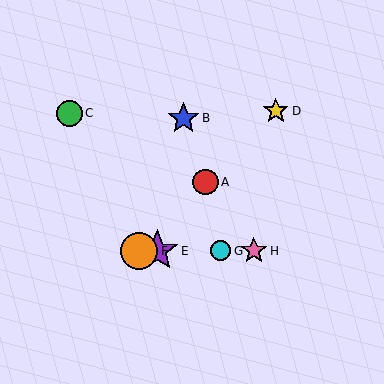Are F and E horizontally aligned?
Yes, both are at y≈251.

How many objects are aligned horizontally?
4 objects (E, F, G, H) are aligned horizontally.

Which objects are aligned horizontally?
Objects E, F, G, H are aligned horizontally.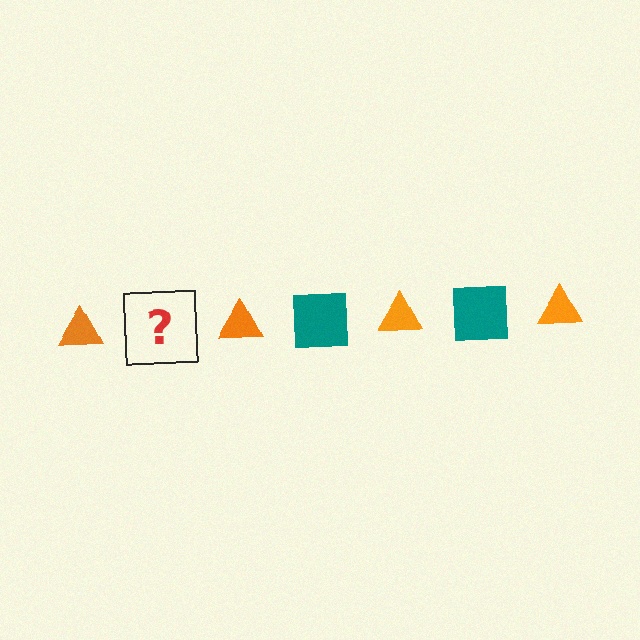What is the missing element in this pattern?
The missing element is a teal square.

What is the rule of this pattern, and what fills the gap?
The rule is that the pattern alternates between orange triangle and teal square. The gap should be filled with a teal square.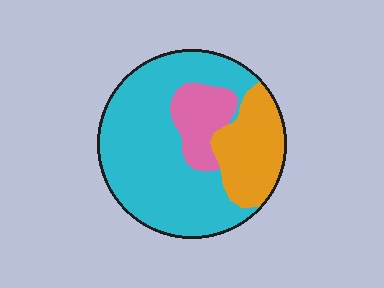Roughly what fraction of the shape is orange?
Orange takes up between a sixth and a third of the shape.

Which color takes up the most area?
Cyan, at roughly 65%.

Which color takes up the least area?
Pink, at roughly 15%.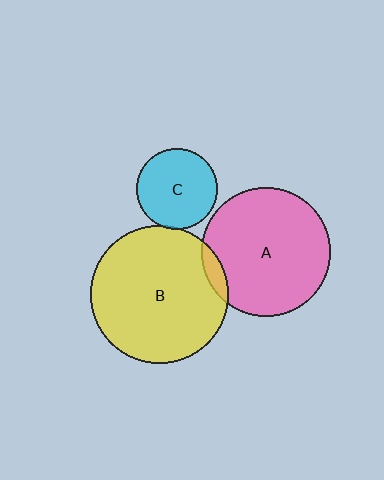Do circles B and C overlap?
Yes.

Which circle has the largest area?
Circle B (yellow).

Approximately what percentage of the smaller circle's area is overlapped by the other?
Approximately 5%.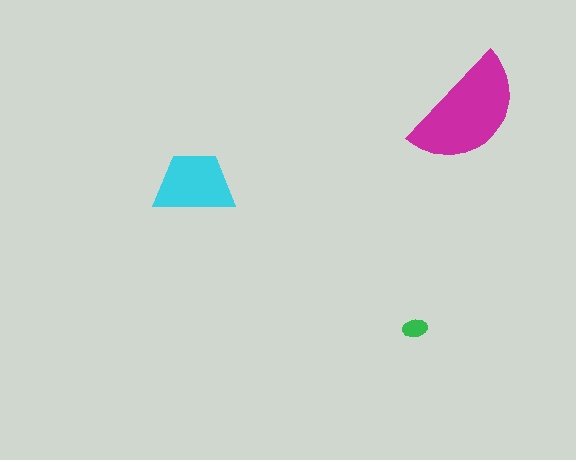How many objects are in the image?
There are 3 objects in the image.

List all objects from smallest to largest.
The green ellipse, the cyan trapezoid, the magenta semicircle.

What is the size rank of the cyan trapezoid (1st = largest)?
2nd.